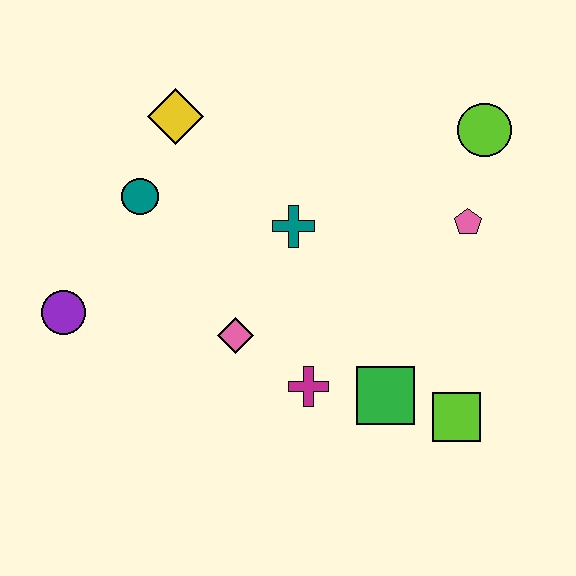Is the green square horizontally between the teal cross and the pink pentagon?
Yes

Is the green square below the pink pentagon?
Yes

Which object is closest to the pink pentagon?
The lime circle is closest to the pink pentagon.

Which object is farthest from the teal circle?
The lime square is farthest from the teal circle.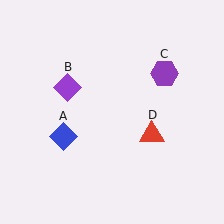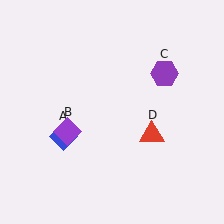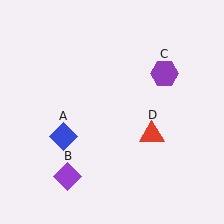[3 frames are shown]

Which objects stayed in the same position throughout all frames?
Blue diamond (object A) and purple hexagon (object C) and red triangle (object D) remained stationary.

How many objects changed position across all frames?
1 object changed position: purple diamond (object B).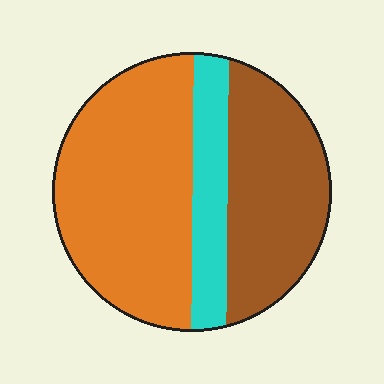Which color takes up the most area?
Orange, at roughly 50%.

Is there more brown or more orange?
Orange.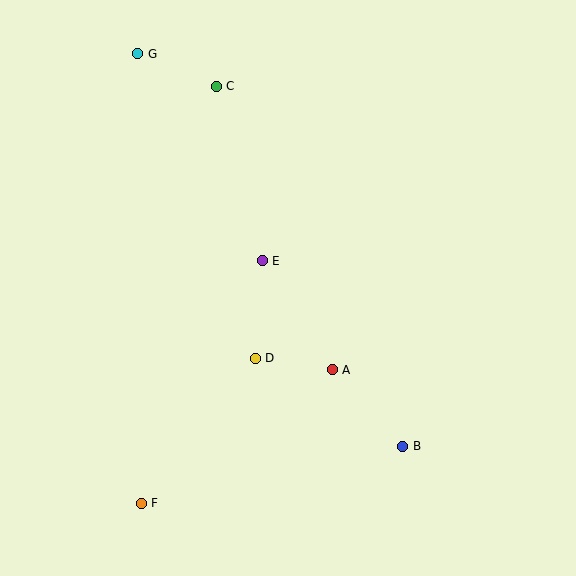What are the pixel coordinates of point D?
Point D is at (255, 358).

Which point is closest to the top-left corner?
Point G is closest to the top-left corner.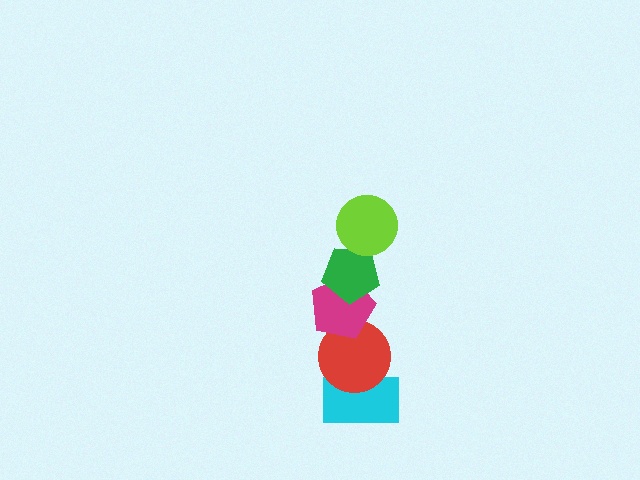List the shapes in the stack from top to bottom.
From top to bottom: the lime circle, the green pentagon, the magenta pentagon, the red circle, the cyan rectangle.